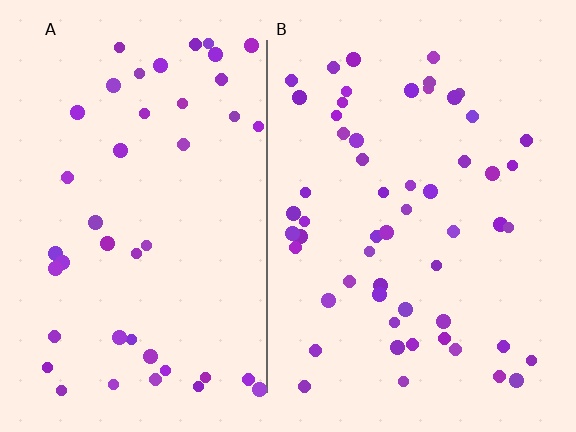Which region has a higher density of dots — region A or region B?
B (the right).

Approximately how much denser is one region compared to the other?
Approximately 1.3× — region B over region A.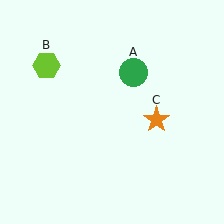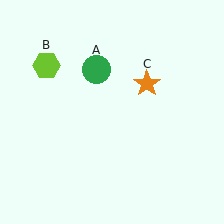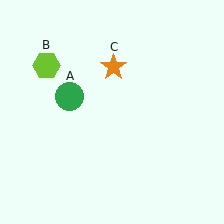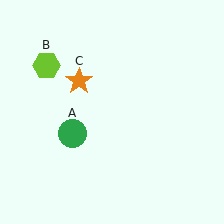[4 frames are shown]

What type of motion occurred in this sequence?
The green circle (object A), orange star (object C) rotated counterclockwise around the center of the scene.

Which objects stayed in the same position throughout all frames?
Lime hexagon (object B) remained stationary.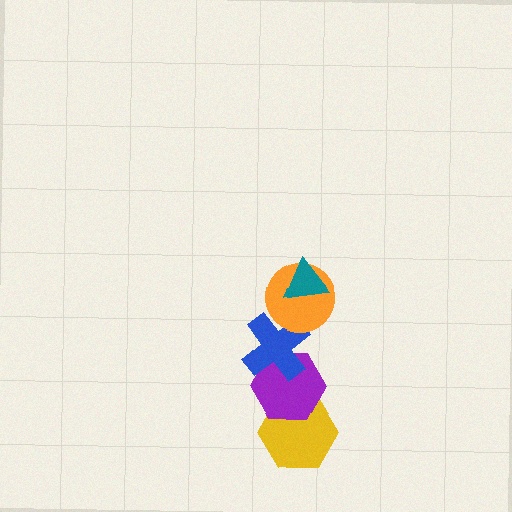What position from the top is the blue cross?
The blue cross is 3rd from the top.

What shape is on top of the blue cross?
The orange circle is on top of the blue cross.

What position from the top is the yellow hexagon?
The yellow hexagon is 5th from the top.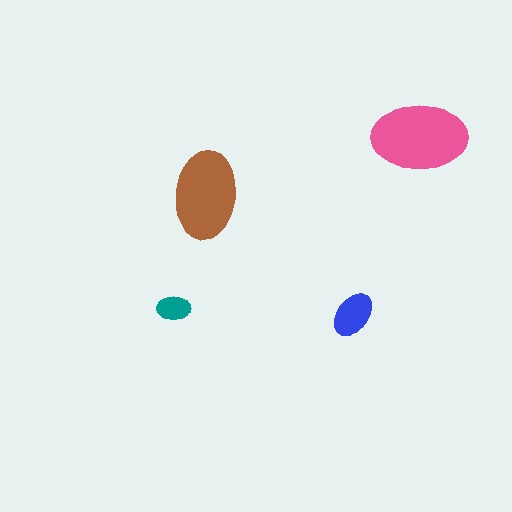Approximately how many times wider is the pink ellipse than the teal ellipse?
About 3 times wider.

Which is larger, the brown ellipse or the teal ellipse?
The brown one.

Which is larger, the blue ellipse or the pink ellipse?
The pink one.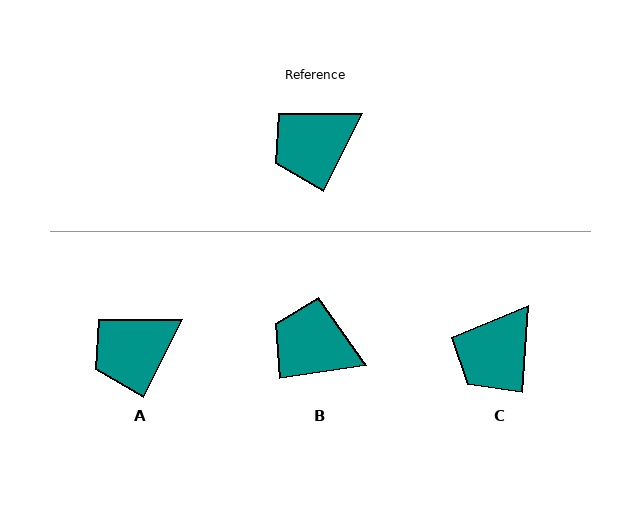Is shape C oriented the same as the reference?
No, it is off by about 23 degrees.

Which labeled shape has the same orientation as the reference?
A.